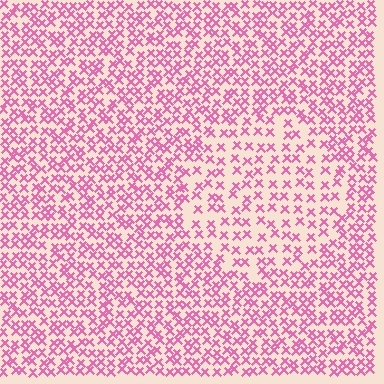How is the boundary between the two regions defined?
The boundary is defined by a change in element density (approximately 1.7x ratio). All elements are the same color, size, and shape.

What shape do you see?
I see a circle.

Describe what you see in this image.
The image contains small pink elements arranged at two different densities. A circle-shaped region is visible where the elements are less densely packed than the surrounding area.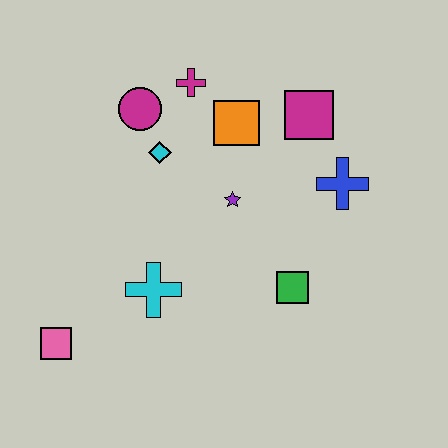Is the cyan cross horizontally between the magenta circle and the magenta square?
Yes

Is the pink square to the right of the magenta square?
No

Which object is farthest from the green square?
The pink square is farthest from the green square.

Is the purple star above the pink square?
Yes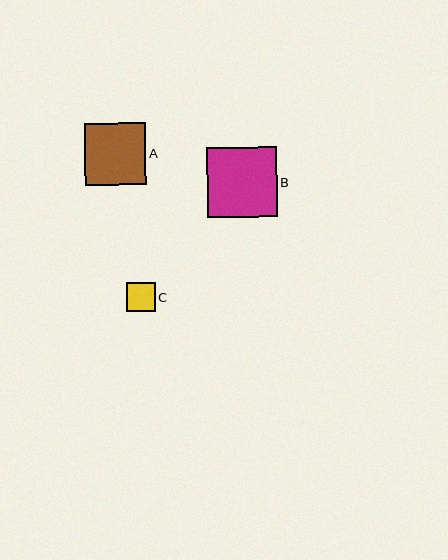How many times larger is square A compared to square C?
Square A is approximately 2.1 times the size of square C.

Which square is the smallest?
Square C is the smallest with a size of approximately 29 pixels.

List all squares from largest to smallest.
From largest to smallest: B, A, C.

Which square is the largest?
Square B is the largest with a size of approximately 70 pixels.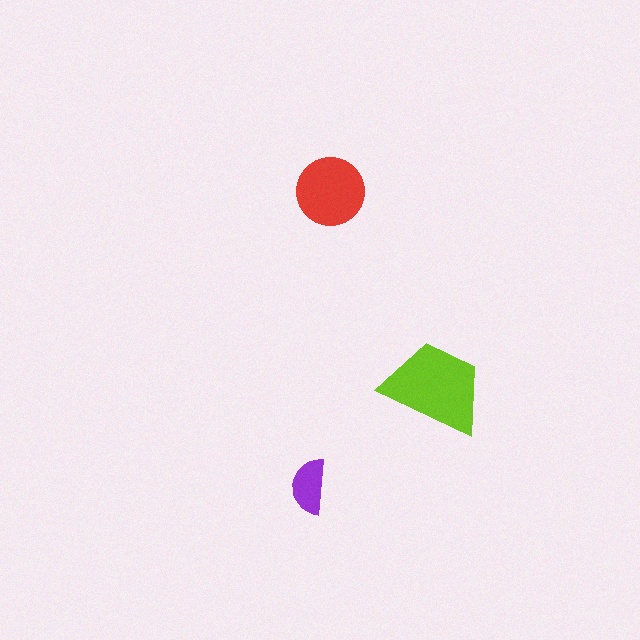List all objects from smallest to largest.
The purple semicircle, the red circle, the lime trapezoid.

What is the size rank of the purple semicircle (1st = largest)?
3rd.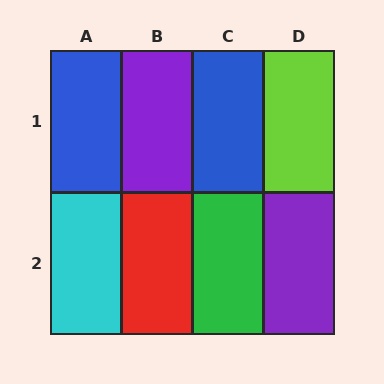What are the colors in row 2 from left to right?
Cyan, red, green, purple.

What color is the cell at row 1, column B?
Purple.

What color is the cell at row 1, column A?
Blue.